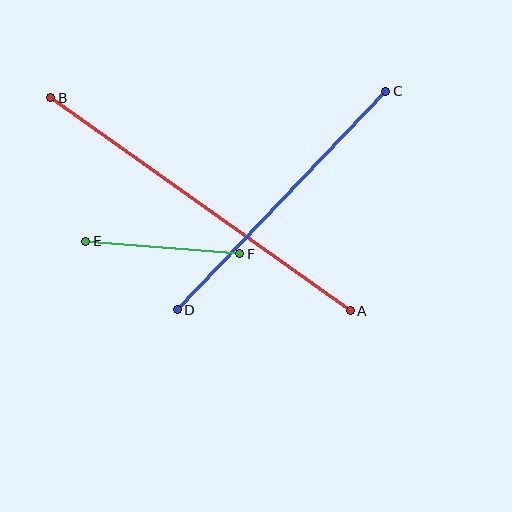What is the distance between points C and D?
The distance is approximately 302 pixels.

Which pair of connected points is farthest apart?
Points A and B are farthest apart.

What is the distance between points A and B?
The distance is approximately 367 pixels.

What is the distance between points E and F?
The distance is approximately 154 pixels.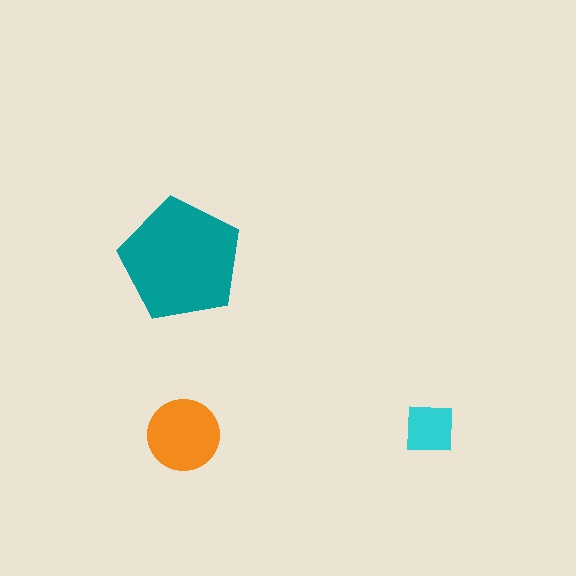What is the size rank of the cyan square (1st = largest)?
3rd.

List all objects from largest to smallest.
The teal pentagon, the orange circle, the cyan square.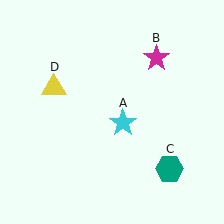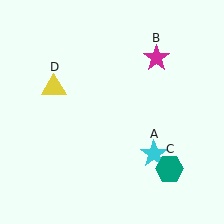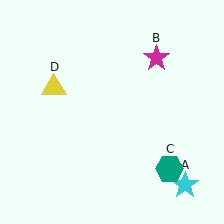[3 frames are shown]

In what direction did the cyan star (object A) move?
The cyan star (object A) moved down and to the right.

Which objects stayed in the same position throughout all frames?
Magenta star (object B) and teal hexagon (object C) and yellow triangle (object D) remained stationary.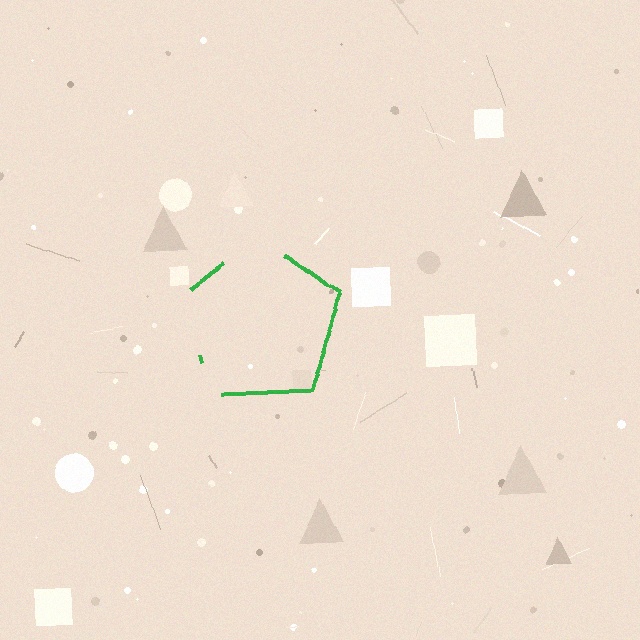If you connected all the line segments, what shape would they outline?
They would outline a pentagon.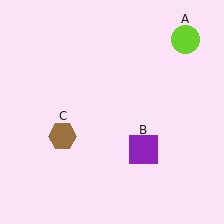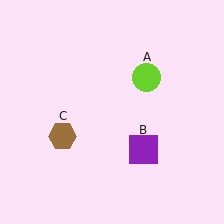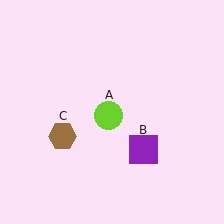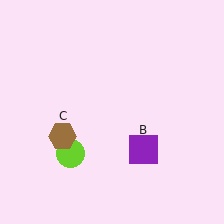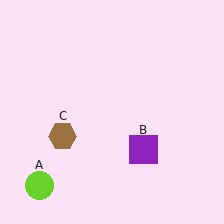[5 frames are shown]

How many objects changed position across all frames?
1 object changed position: lime circle (object A).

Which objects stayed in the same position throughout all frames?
Purple square (object B) and brown hexagon (object C) remained stationary.